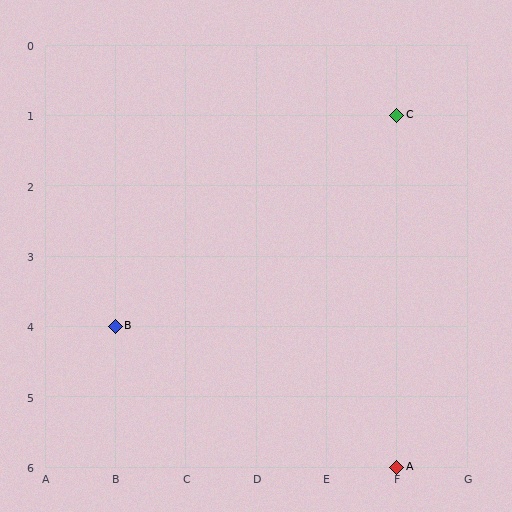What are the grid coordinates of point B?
Point B is at grid coordinates (B, 4).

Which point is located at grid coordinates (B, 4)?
Point B is at (B, 4).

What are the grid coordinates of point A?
Point A is at grid coordinates (F, 6).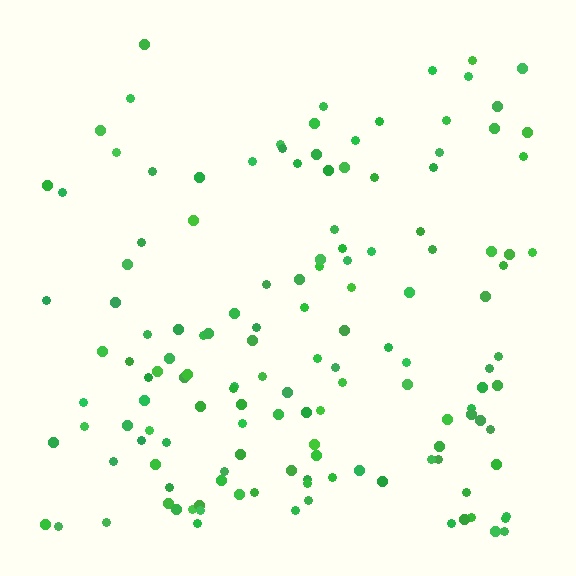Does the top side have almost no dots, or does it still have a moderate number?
Still a moderate number, just noticeably fewer than the bottom.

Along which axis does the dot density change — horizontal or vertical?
Vertical.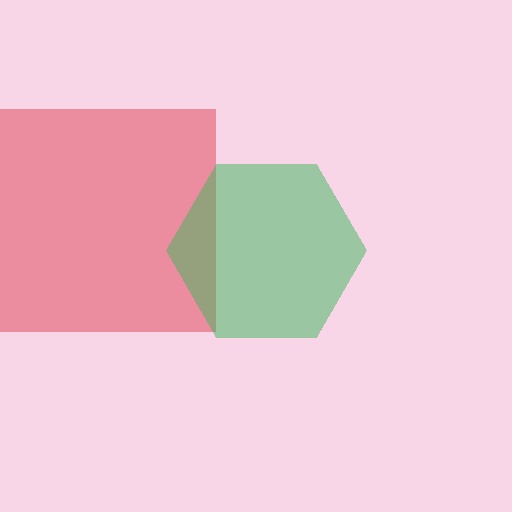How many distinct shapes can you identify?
There are 2 distinct shapes: a red square, a green hexagon.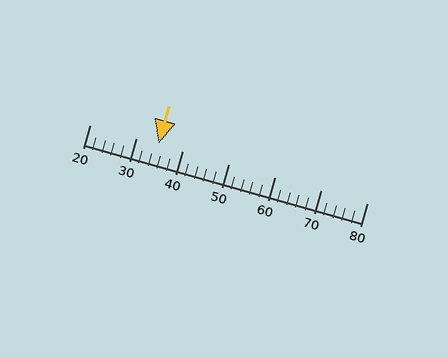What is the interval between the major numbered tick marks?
The major tick marks are spaced 10 units apart.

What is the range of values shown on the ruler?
The ruler shows values from 20 to 80.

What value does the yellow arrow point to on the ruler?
The yellow arrow points to approximately 35.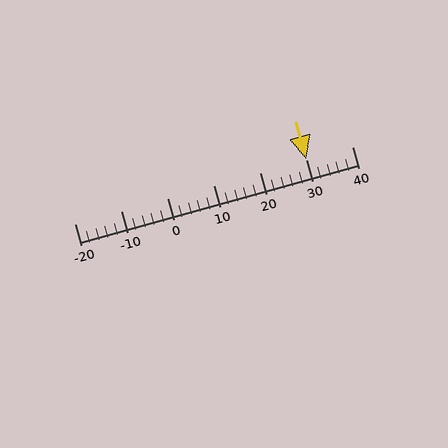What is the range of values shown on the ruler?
The ruler shows values from -20 to 40.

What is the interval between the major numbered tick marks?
The major tick marks are spaced 10 units apart.